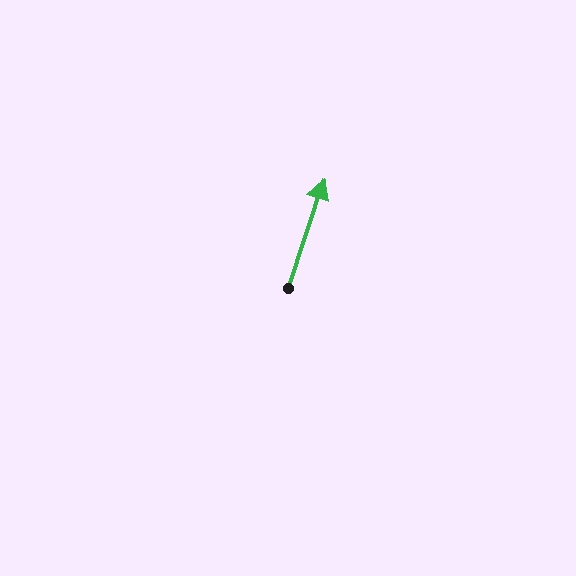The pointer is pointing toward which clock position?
Roughly 1 o'clock.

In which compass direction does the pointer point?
North.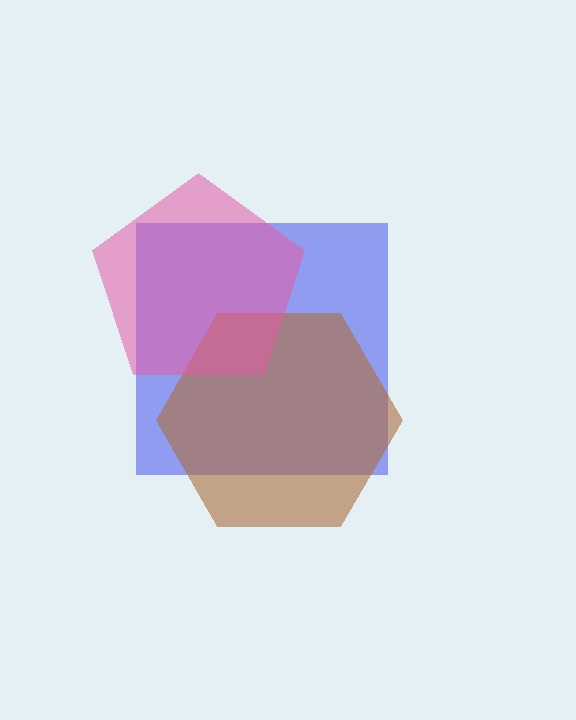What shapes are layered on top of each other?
The layered shapes are: a blue square, a brown hexagon, a pink pentagon.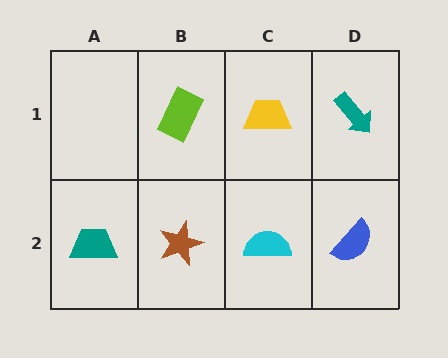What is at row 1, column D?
A teal arrow.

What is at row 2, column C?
A cyan semicircle.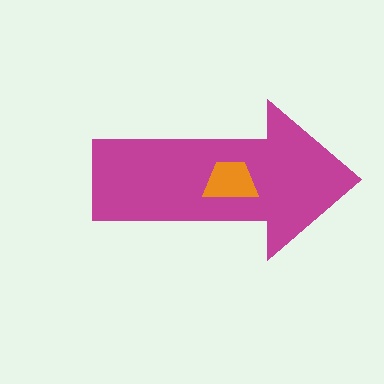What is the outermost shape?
The magenta arrow.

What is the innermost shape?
The orange trapezoid.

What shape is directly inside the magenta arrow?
The orange trapezoid.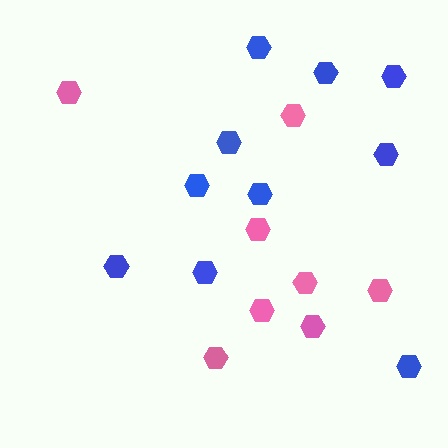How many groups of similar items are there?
There are 2 groups: one group of blue hexagons (10) and one group of pink hexagons (8).